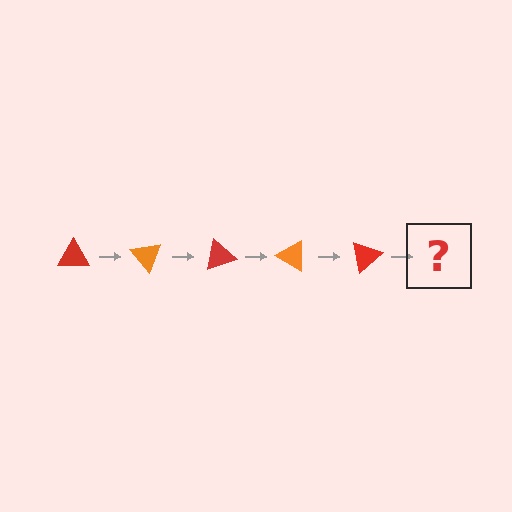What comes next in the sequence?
The next element should be an orange triangle, rotated 250 degrees from the start.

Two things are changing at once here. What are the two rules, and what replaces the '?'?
The two rules are that it rotates 50 degrees each step and the color cycles through red and orange. The '?' should be an orange triangle, rotated 250 degrees from the start.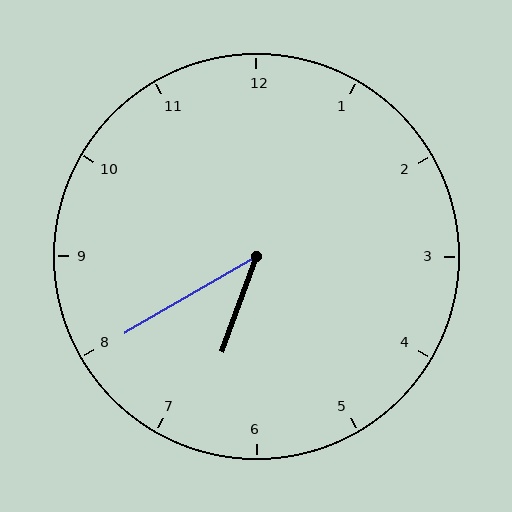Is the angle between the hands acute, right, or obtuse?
It is acute.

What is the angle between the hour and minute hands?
Approximately 40 degrees.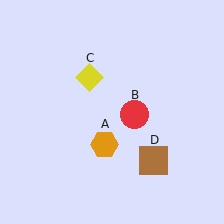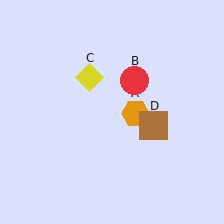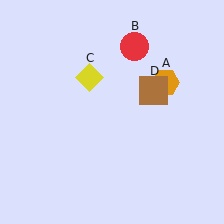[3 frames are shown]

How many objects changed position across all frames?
3 objects changed position: orange hexagon (object A), red circle (object B), brown square (object D).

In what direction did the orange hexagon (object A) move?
The orange hexagon (object A) moved up and to the right.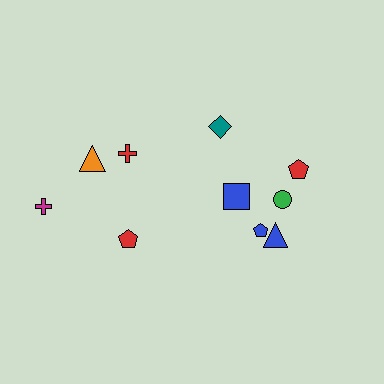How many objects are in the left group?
There are 4 objects.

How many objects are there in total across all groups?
There are 10 objects.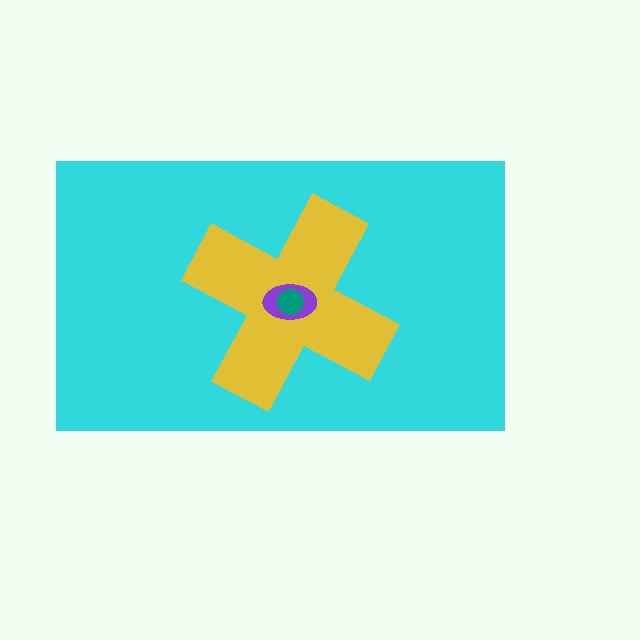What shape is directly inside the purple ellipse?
The teal circle.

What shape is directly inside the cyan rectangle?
The yellow cross.